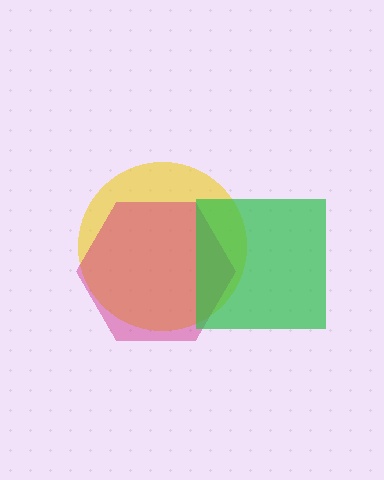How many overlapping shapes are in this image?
There are 3 overlapping shapes in the image.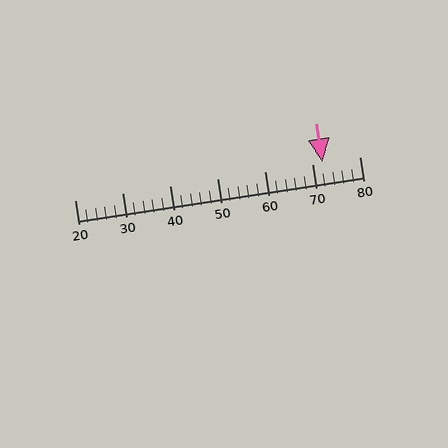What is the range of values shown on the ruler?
The ruler shows values from 20 to 80.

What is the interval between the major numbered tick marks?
The major tick marks are spaced 10 units apart.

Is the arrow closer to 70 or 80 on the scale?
The arrow is closer to 70.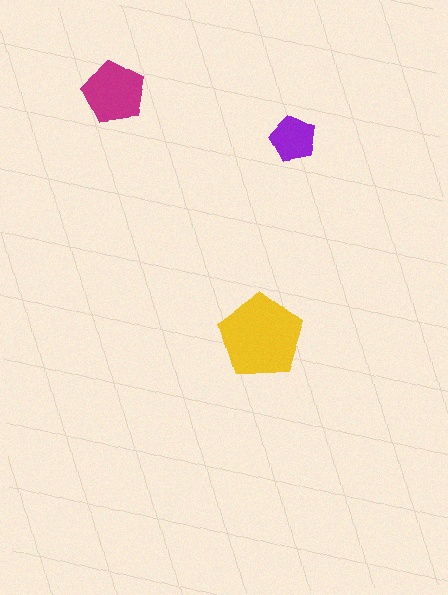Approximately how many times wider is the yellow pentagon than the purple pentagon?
About 2 times wider.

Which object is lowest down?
The yellow pentagon is bottommost.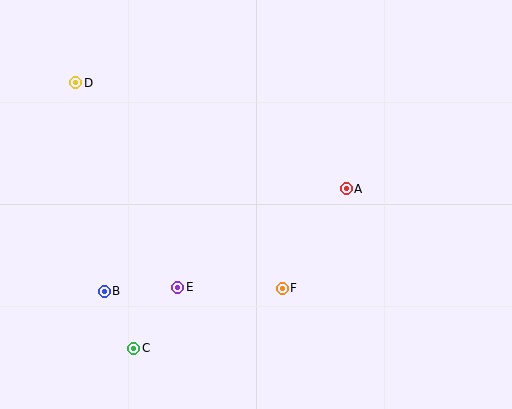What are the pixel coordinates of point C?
Point C is at (134, 348).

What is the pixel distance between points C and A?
The distance between C and A is 266 pixels.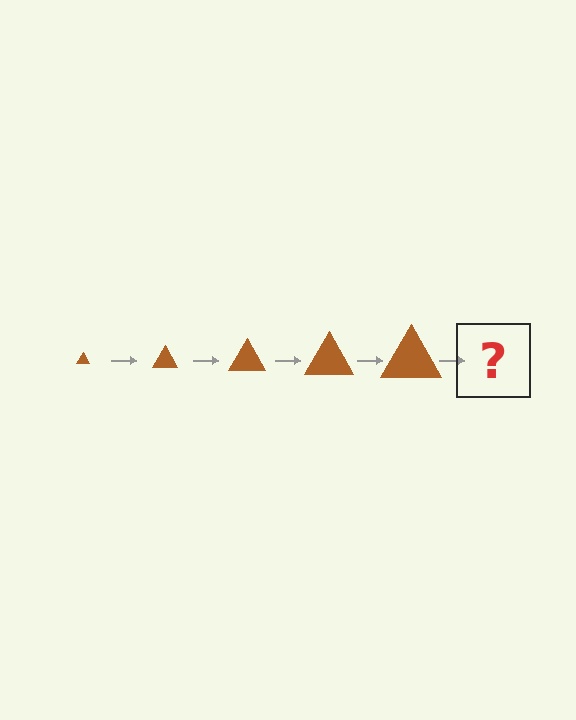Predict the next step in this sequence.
The next step is a brown triangle, larger than the previous one.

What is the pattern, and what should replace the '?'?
The pattern is that the triangle gets progressively larger each step. The '?' should be a brown triangle, larger than the previous one.